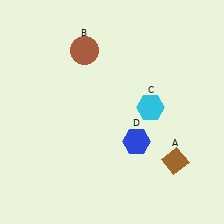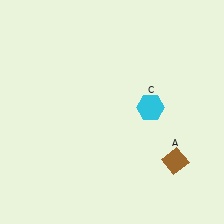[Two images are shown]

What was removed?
The brown circle (B), the blue hexagon (D) were removed in Image 2.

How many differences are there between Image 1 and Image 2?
There are 2 differences between the two images.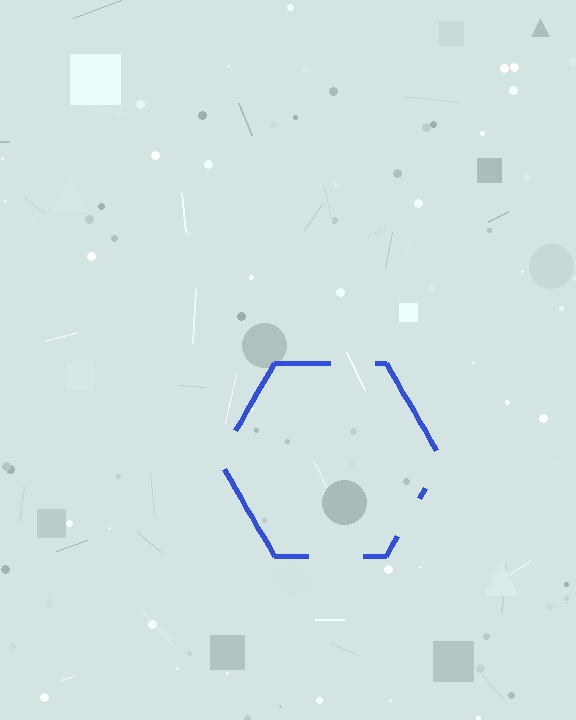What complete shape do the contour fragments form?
The contour fragments form a hexagon.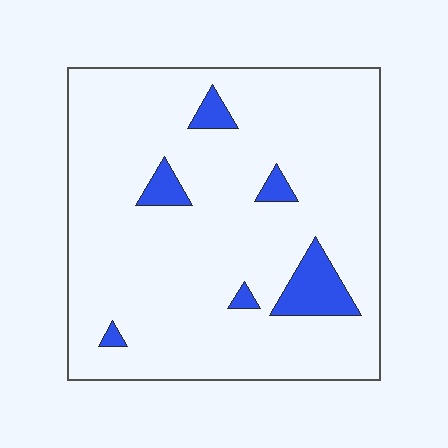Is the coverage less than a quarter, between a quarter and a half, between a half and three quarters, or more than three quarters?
Less than a quarter.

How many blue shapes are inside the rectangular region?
6.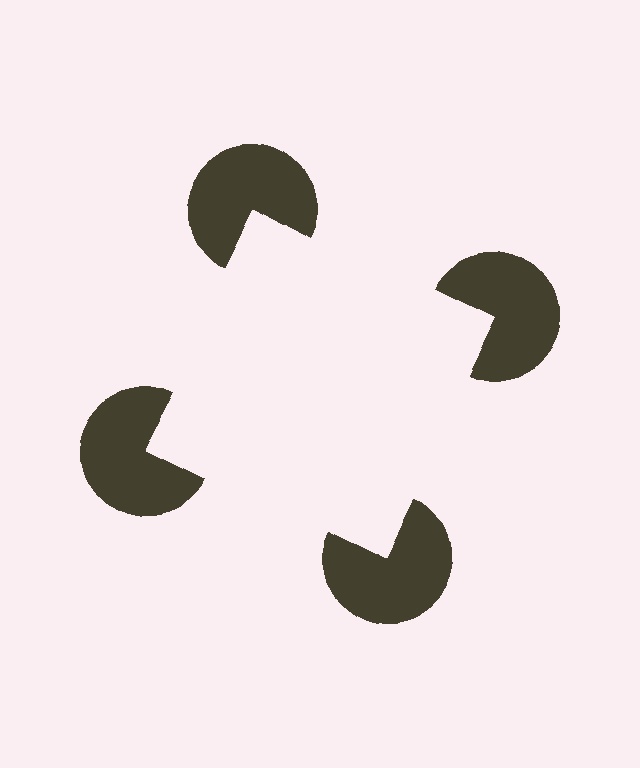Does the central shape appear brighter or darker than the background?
It typically appears slightly brighter than the background, even though no actual brightness change is drawn.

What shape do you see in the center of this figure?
An illusory square — its edges are inferred from the aligned wedge cuts in the pac-man discs, not physically drawn.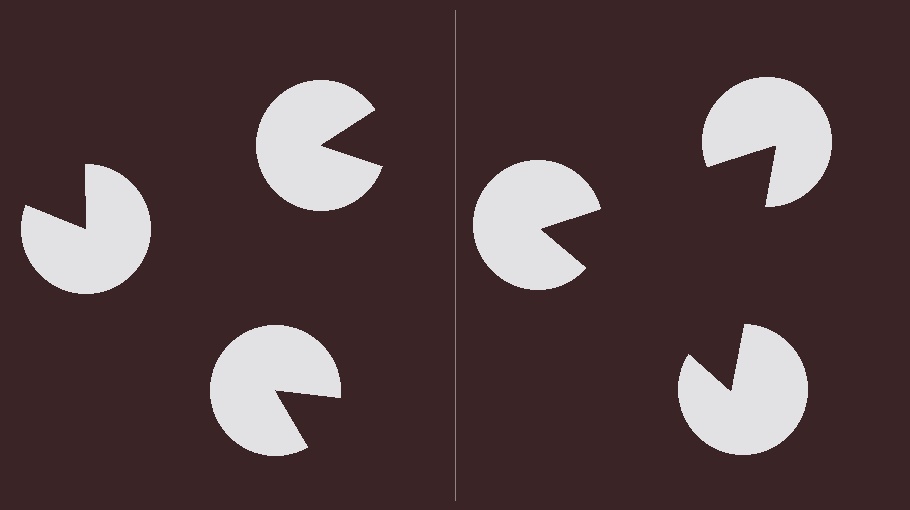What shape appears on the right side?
An illusory triangle.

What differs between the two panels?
The pac-man discs are positioned identically on both sides; only the wedge orientations differ. On the right they align to a triangle; on the left they are misaligned.